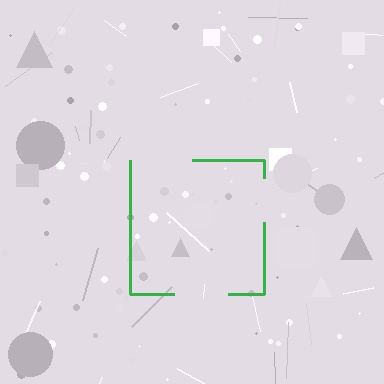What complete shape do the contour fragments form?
The contour fragments form a square.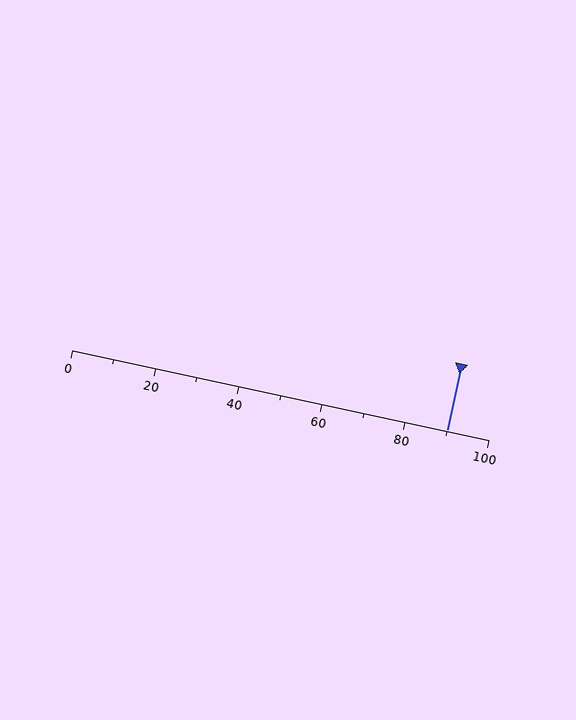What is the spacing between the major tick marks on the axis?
The major ticks are spaced 20 apart.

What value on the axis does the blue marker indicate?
The marker indicates approximately 90.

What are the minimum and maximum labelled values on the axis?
The axis runs from 0 to 100.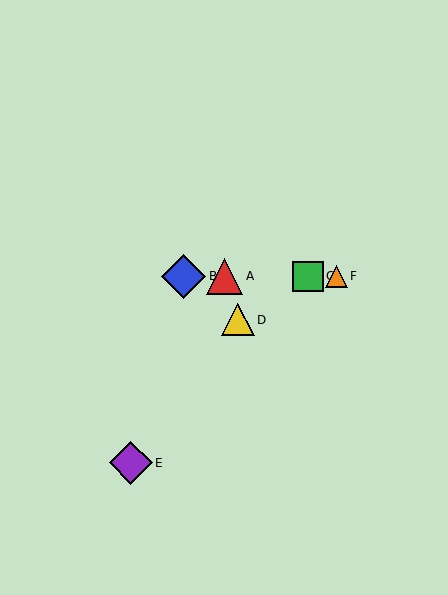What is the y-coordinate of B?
Object B is at y≈276.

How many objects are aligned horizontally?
4 objects (A, B, C, F) are aligned horizontally.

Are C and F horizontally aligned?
Yes, both are at y≈276.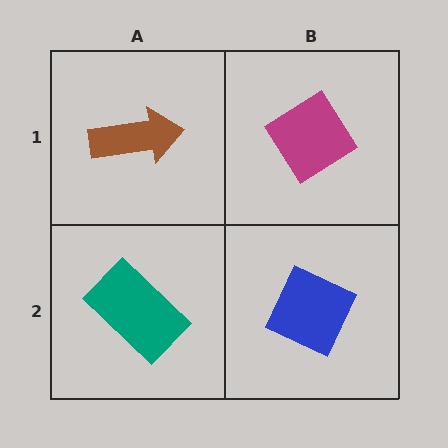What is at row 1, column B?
A magenta diamond.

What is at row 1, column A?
A brown arrow.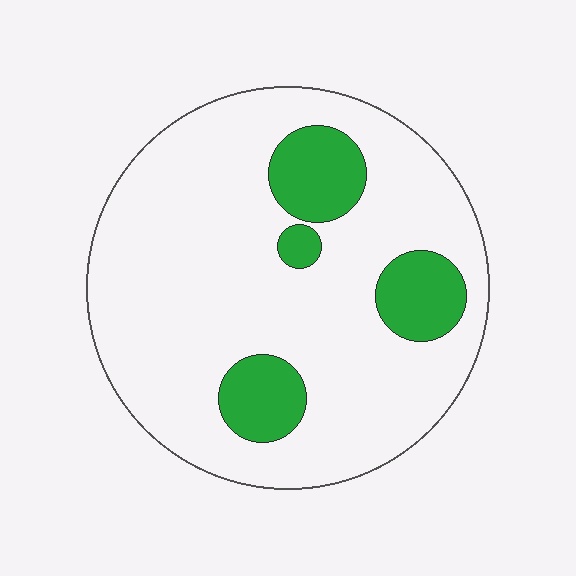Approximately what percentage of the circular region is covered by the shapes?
Approximately 15%.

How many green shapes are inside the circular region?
4.